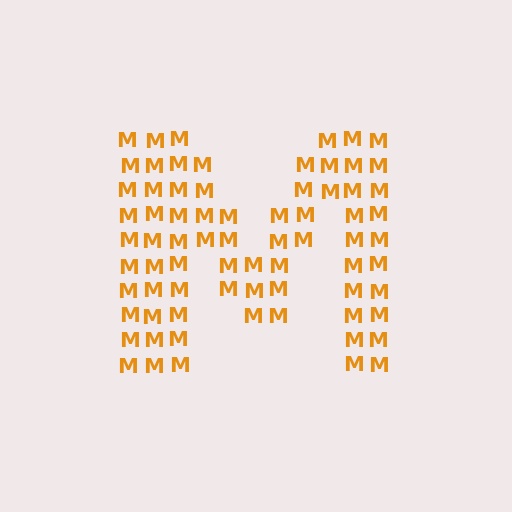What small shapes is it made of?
It is made of small letter M's.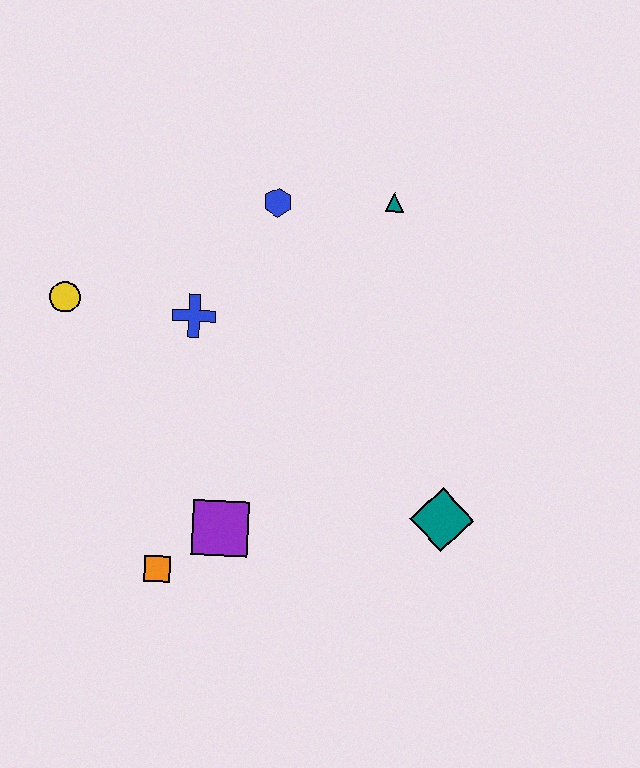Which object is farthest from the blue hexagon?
The orange square is farthest from the blue hexagon.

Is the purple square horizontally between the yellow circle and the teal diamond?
Yes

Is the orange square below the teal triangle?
Yes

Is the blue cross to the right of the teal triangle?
No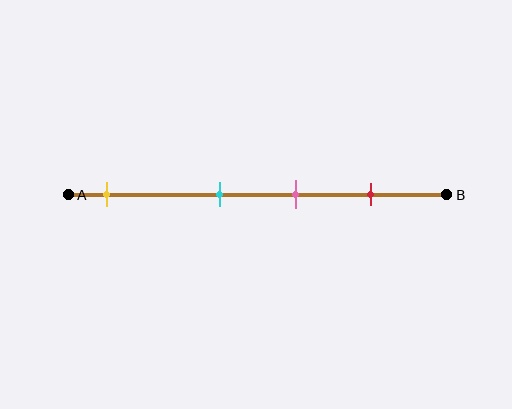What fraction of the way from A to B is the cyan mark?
The cyan mark is approximately 40% (0.4) of the way from A to B.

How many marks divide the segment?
There are 4 marks dividing the segment.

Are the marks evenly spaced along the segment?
No, the marks are not evenly spaced.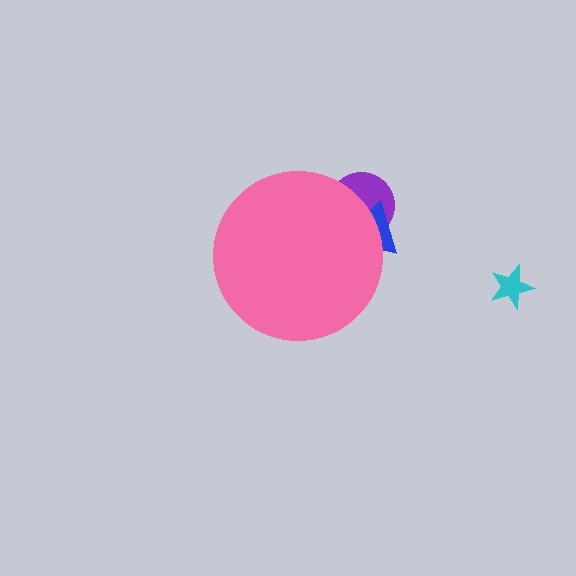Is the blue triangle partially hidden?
Yes, the blue triangle is partially hidden behind the pink circle.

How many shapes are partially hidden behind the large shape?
2 shapes are partially hidden.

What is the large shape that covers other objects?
A pink circle.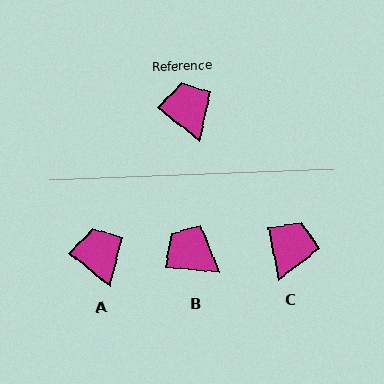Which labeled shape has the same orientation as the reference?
A.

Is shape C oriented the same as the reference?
No, it is off by about 39 degrees.